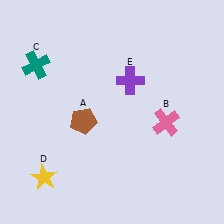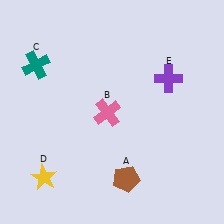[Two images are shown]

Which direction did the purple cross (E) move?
The purple cross (E) moved right.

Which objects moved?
The objects that moved are: the brown pentagon (A), the pink cross (B), the purple cross (E).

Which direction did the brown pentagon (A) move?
The brown pentagon (A) moved down.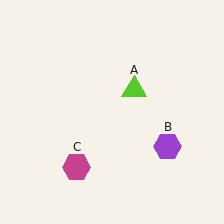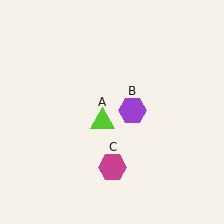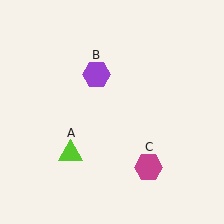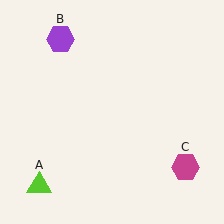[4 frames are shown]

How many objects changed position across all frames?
3 objects changed position: lime triangle (object A), purple hexagon (object B), magenta hexagon (object C).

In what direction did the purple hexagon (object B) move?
The purple hexagon (object B) moved up and to the left.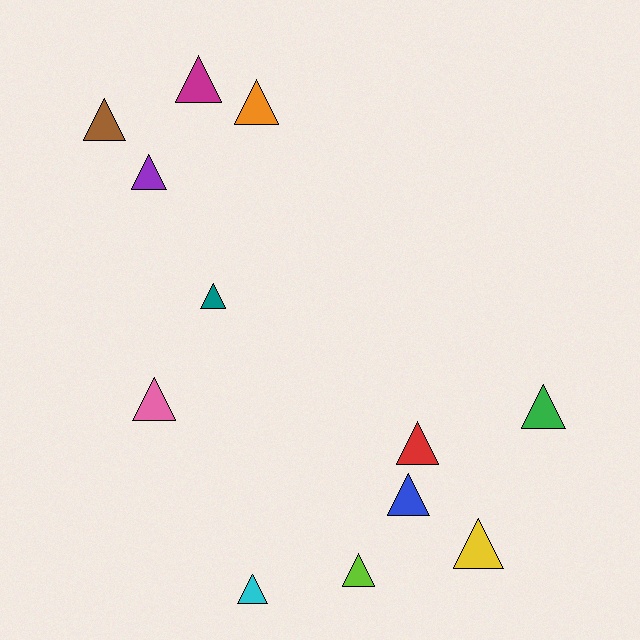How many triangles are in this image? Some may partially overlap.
There are 12 triangles.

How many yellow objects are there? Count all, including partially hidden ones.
There is 1 yellow object.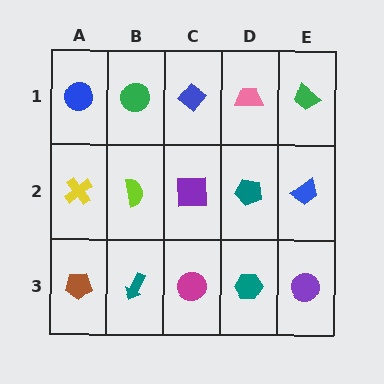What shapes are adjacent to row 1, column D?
A teal pentagon (row 2, column D), a blue diamond (row 1, column C), a green trapezoid (row 1, column E).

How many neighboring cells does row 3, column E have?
2.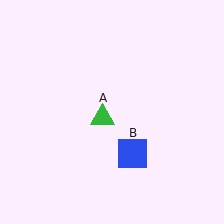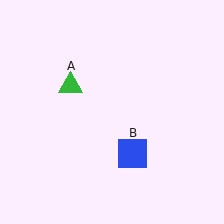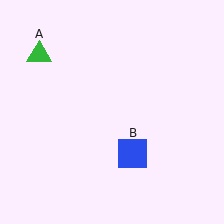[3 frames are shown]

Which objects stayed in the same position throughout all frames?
Blue square (object B) remained stationary.